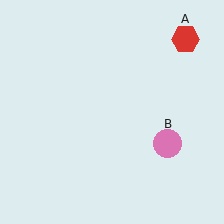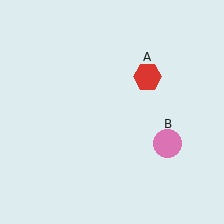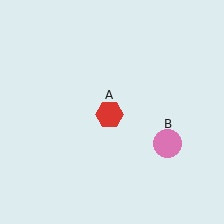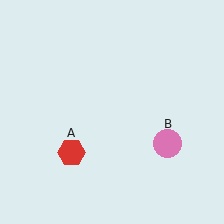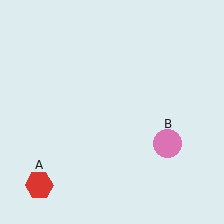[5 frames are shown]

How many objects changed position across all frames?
1 object changed position: red hexagon (object A).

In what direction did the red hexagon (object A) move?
The red hexagon (object A) moved down and to the left.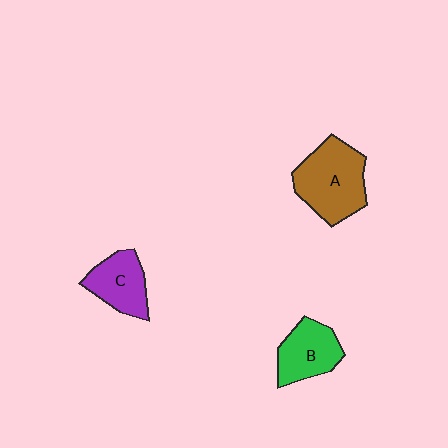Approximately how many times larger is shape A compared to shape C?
Approximately 1.5 times.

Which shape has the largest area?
Shape A (brown).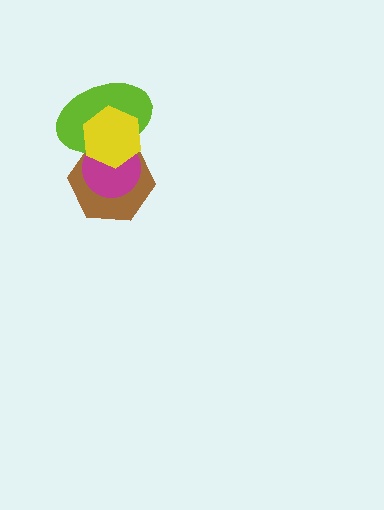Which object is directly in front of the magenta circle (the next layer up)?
The lime ellipse is directly in front of the magenta circle.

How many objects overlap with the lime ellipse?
3 objects overlap with the lime ellipse.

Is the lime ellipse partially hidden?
Yes, it is partially covered by another shape.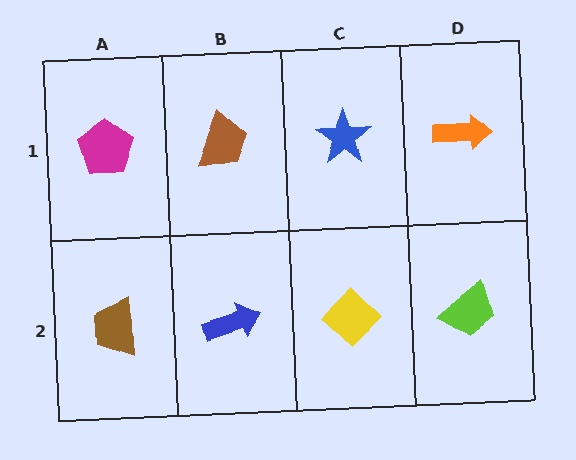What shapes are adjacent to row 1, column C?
A yellow diamond (row 2, column C), a brown trapezoid (row 1, column B), an orange arrow (row 1, column D).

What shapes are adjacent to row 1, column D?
A lime trapezoid (row 2, column D), a blue star (row 1, column C).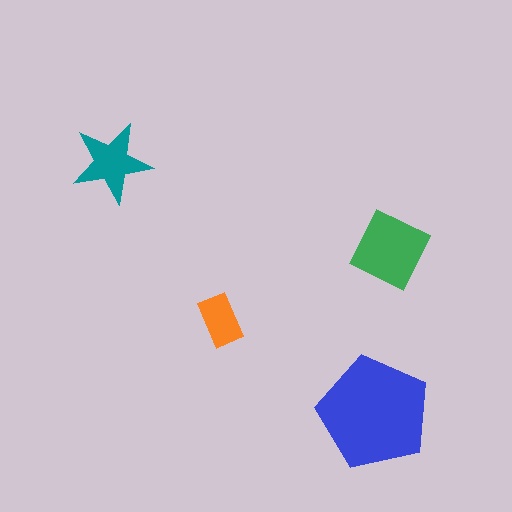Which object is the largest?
The blue pentagon.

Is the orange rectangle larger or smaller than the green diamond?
Smaller.